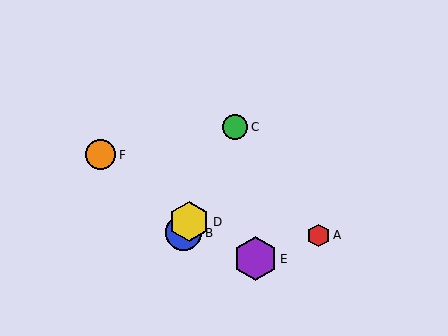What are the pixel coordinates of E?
Object E is at (256, 259).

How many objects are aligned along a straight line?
3 objects (B, C, D) are aligned along a straight line.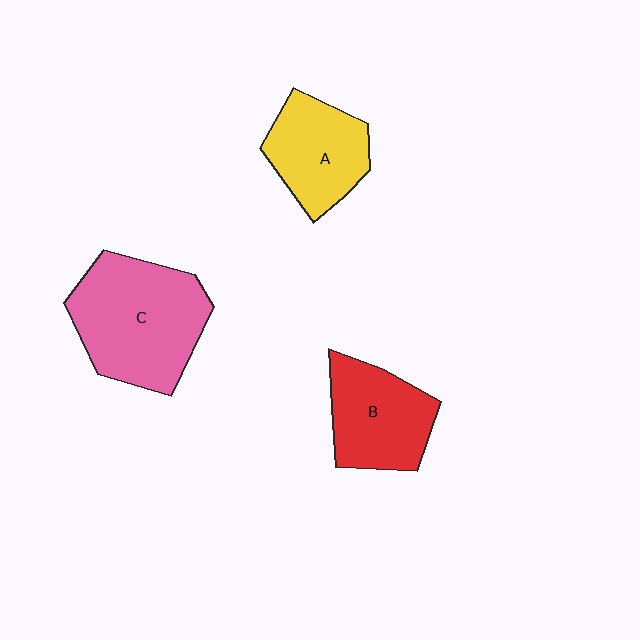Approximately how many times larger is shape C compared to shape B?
Approximately 1.5 times.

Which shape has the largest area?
Shape C (pink).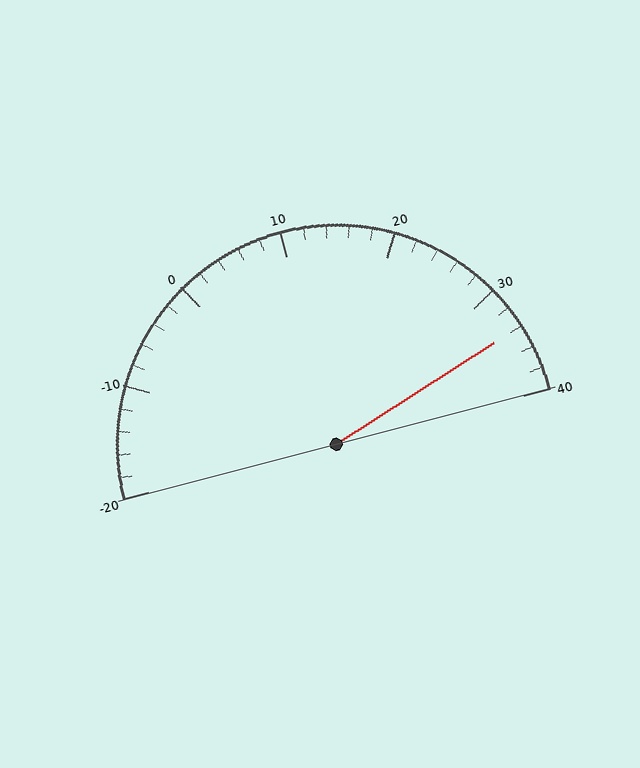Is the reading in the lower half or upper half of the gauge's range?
The reading is in the upper half of the range (-20 to 40).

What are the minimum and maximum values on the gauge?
The gauge ranges from -20 to 40.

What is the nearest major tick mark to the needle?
The nearest major tick mark is 30.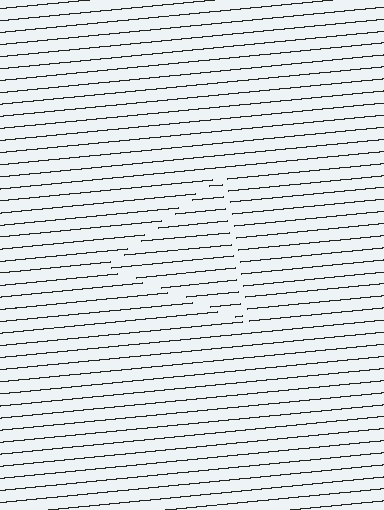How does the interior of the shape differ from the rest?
The interior of the shape contains the same grating, shifted by half a period — the contour is defined by the phase discontinuity where line-ends from the inner and outer gratings abut.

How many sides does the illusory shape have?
3 sides — the line-ends trace a triangle.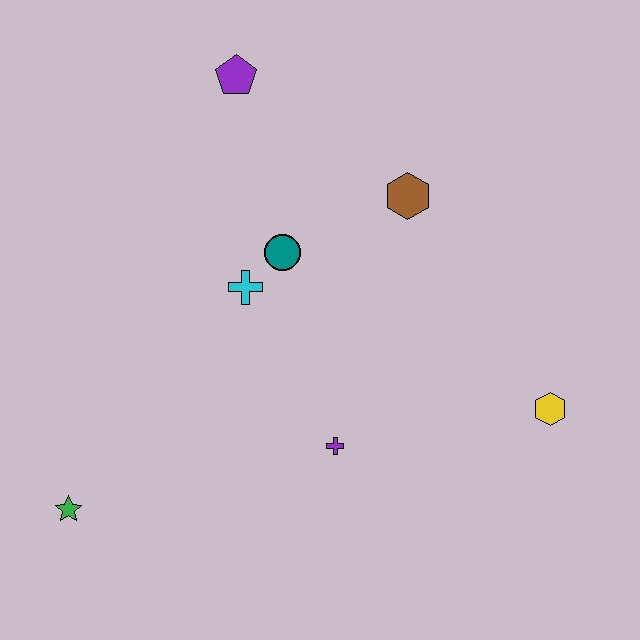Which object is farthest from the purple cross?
The purple pentagon is farthest from the purple cross.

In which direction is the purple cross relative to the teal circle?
The purple cross is below the teal circle.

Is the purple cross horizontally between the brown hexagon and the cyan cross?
Yes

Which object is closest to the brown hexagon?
The teal circle is closest to the brown hexagon.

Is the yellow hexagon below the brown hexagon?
Yes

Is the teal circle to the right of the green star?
Yes